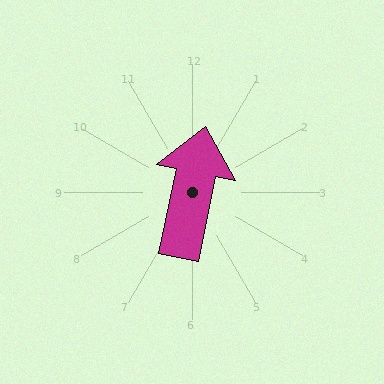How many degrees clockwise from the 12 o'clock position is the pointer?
Approximately 11 degrees.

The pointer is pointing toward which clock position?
Roughly 12 o'clock.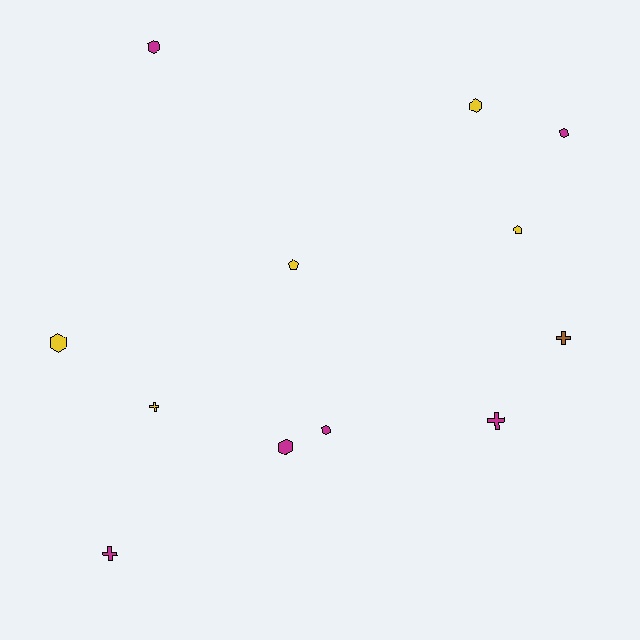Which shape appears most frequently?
Hexagon, with 6 objects.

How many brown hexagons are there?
There are no brown hexagons.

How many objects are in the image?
There are 12 objects.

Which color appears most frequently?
Magenta, with 6 objects.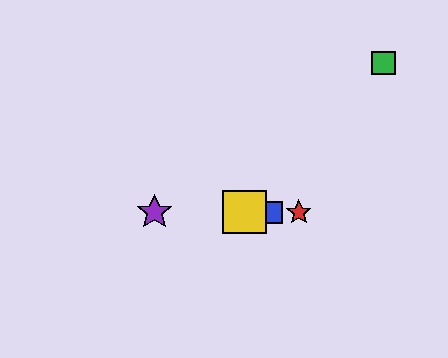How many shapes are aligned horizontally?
4 shapes (the red star, the blue square, the yellow square, the purple star) are aligned horizontally.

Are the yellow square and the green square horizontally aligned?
No, the yellow square is at y≈212 and the green square is at y≈63.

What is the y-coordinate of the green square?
The green square is at y≈63.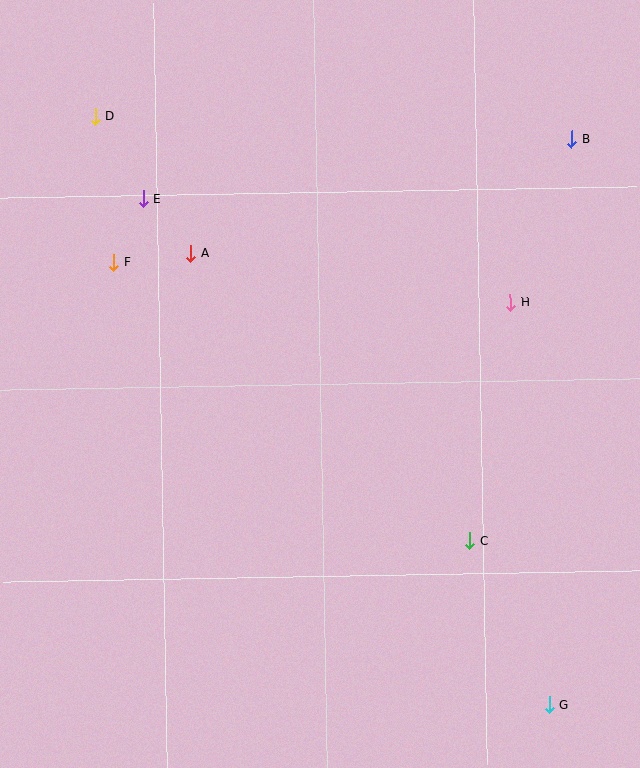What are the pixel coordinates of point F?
Point F is at (113, 262).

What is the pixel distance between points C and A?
The distance between C and A is 401 pixels.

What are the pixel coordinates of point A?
Point A is at (190, 253).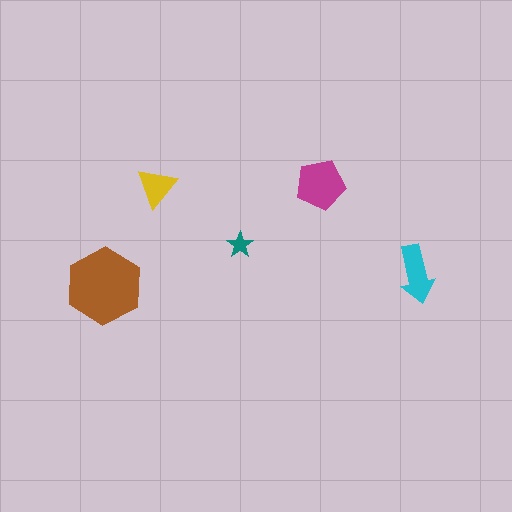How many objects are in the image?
There are 5 objects in the image.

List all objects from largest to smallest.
The brown hexagon, the magenta pentagon, the cyan arrow, the yellow triangle, the teal star.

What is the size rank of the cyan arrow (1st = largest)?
3rd.